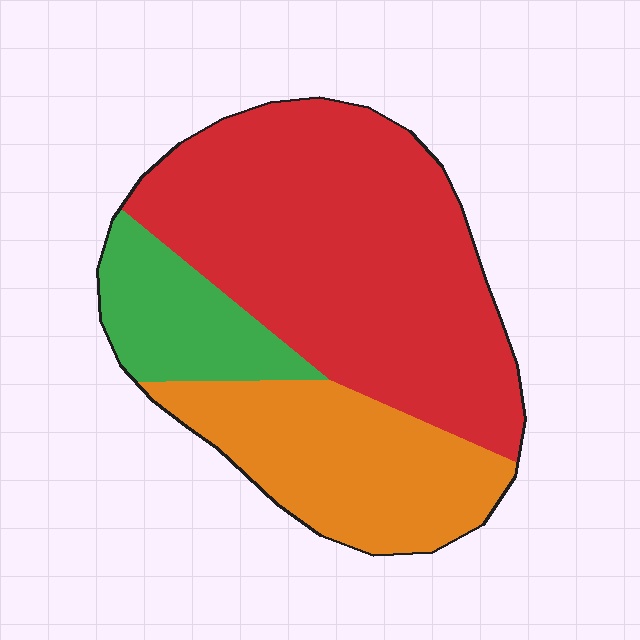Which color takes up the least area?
Green, at roughly 15%.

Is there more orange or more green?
Orange.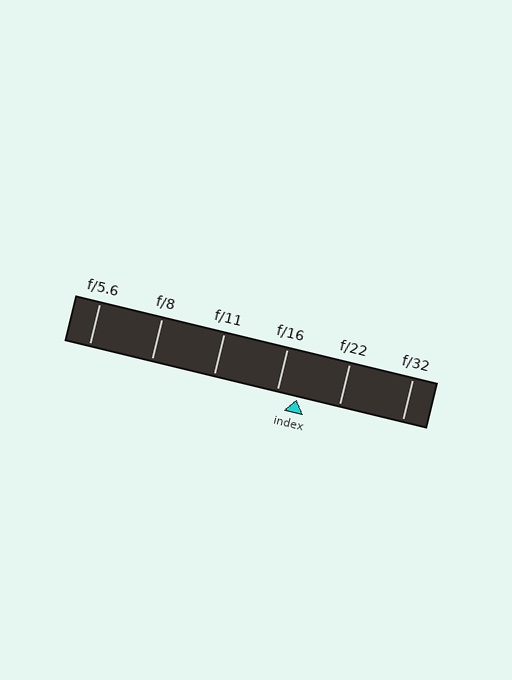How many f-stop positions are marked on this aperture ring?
There are 6 f-stop positions marked.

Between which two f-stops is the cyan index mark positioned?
The index mark is between f/16 and f/22.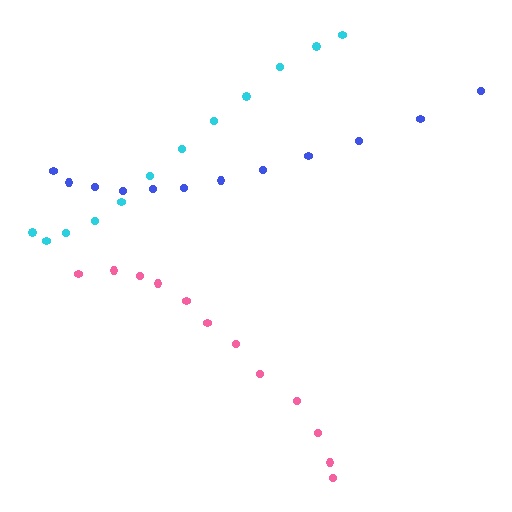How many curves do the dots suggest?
There are 3 distinct paths.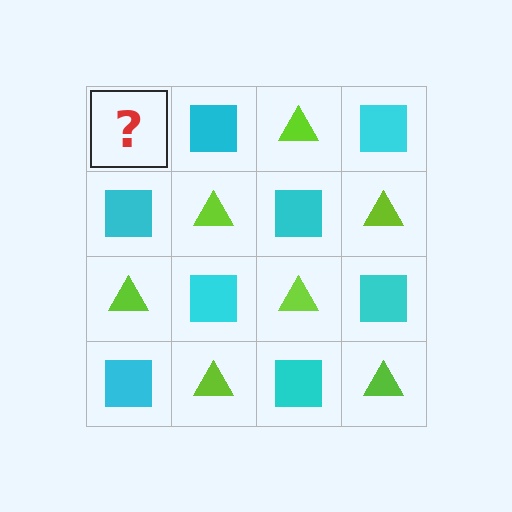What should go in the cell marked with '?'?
The missing cell should contain a lime triangle.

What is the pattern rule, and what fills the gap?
The rule is that it alternates lime triangle and cyan square in a checkerboard pattern. The gap should be filled with a lime triangle.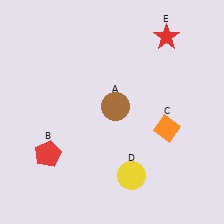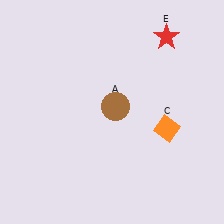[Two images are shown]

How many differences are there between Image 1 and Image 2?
There are 2 differences between the two images.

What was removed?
The yellow circle (D), the red pentagon (B) were removed in Image 2.